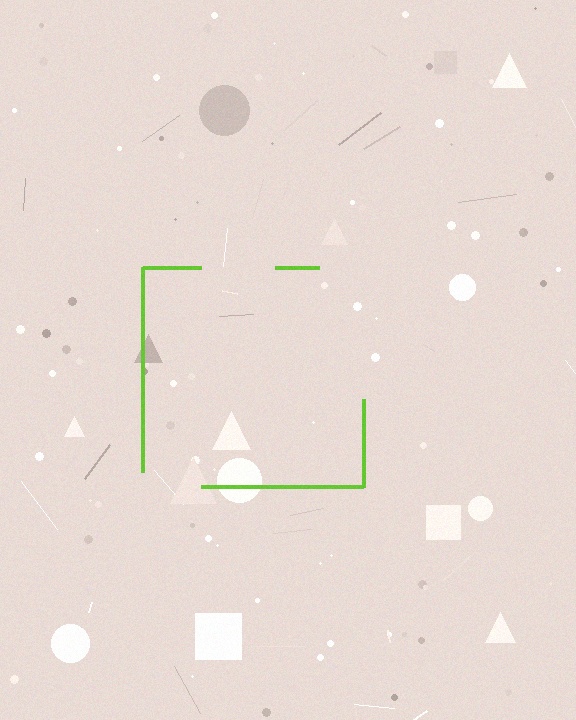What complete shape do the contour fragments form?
The contour fragments form a square.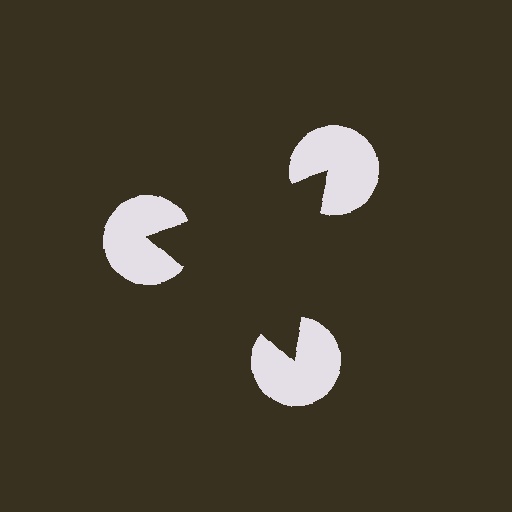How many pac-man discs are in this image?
There are 3 — one at each vertex of the illusory triangle.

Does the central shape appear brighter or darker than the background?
It typically appears slightly darker than the background, even though no actual brightness change is drawn.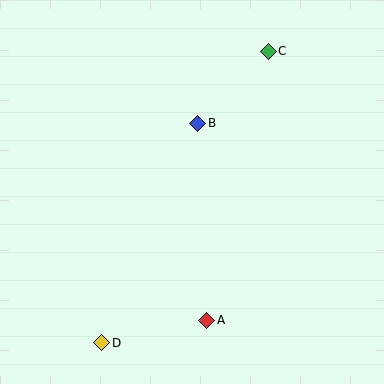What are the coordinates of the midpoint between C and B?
The midpoint between C and B is at (233, 87).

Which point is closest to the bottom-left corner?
Point D is closest to the bottom-left corner.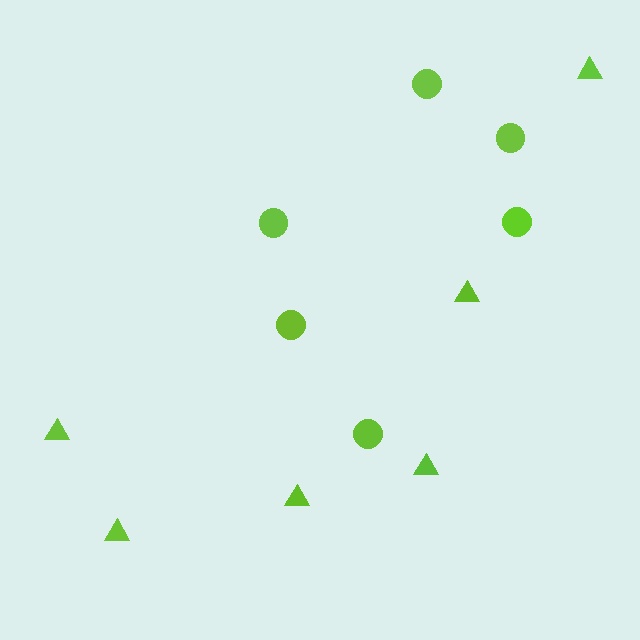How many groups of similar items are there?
There are 2 groups: one group of circles (6) and one group of triangles (6).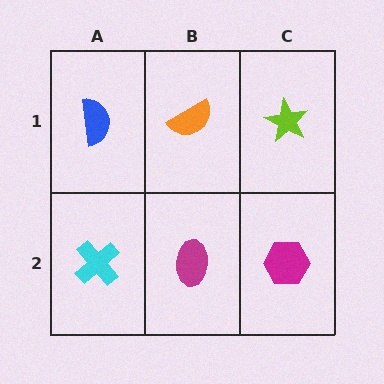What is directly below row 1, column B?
A magenta ellipse.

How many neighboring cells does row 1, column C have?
2.